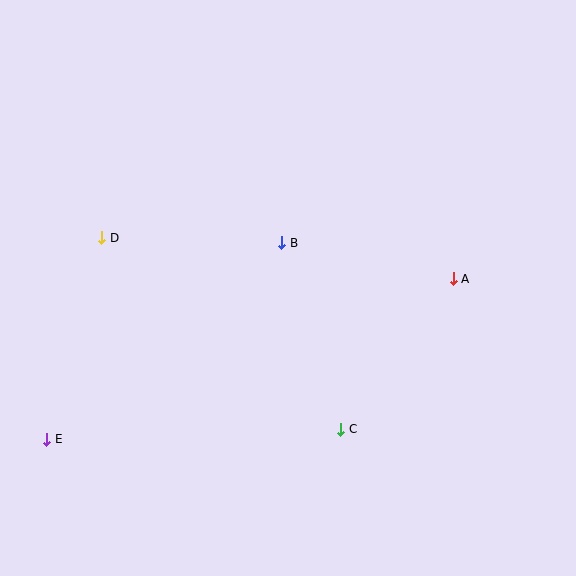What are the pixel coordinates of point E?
Point E is at (47, 439).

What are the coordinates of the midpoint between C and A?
The midpoint between C and A is at (397, 354).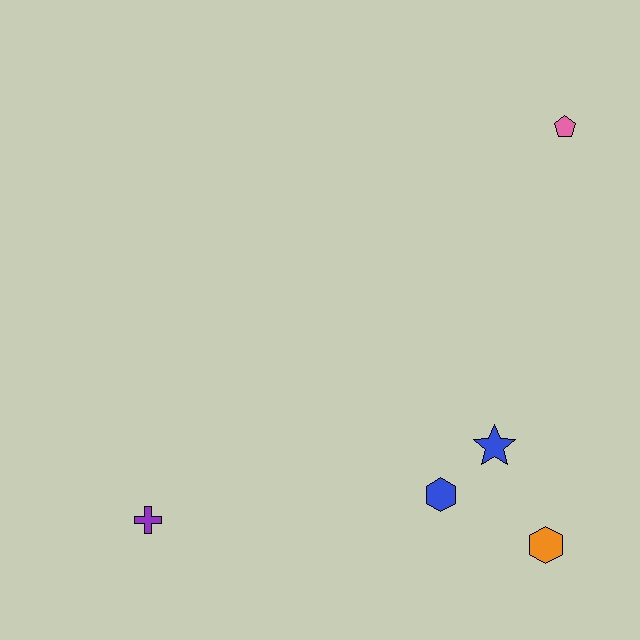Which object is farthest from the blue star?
The purple cross is farthest from the blue star.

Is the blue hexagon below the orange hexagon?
No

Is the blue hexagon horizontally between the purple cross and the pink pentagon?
Yes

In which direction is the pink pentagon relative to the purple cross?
The pink pentagon is to the right of the purple cross.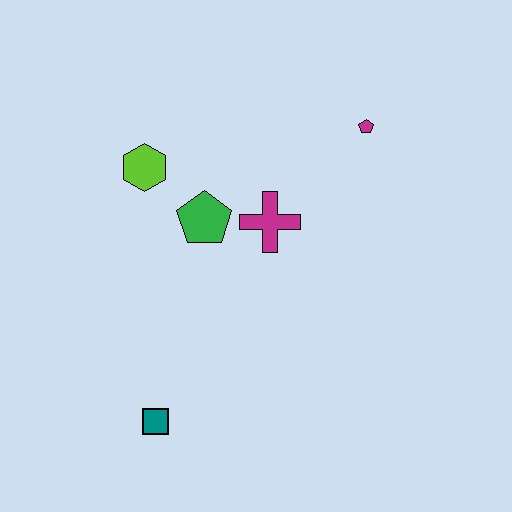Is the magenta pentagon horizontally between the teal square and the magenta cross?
No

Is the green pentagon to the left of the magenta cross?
Yes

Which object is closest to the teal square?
The green pentagon is closest to the teal square.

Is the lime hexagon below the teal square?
No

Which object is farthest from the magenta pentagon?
The teal square is farthest from the magenta pentagon.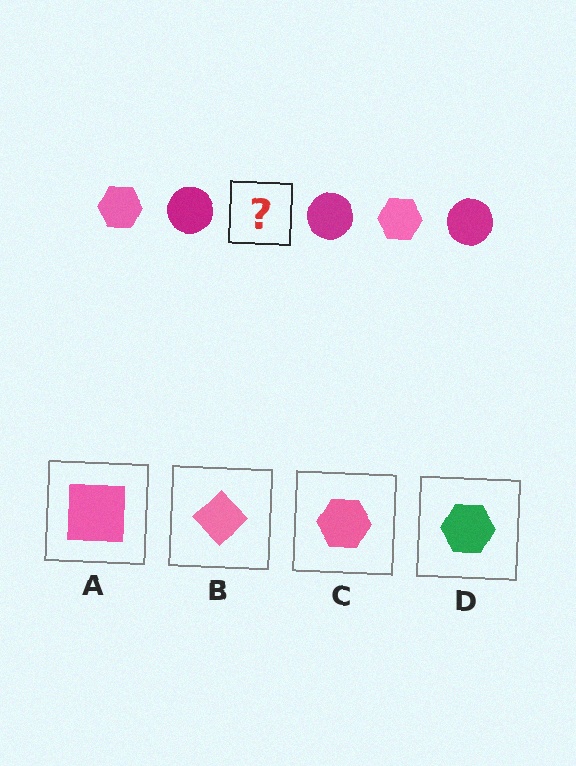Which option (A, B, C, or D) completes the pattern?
C.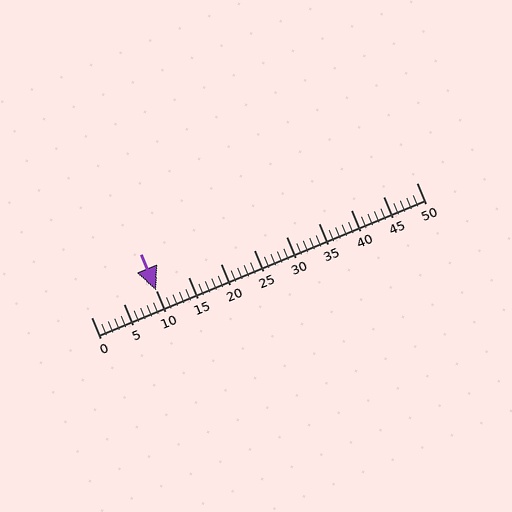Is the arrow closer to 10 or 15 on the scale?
The arrow is closer to 10.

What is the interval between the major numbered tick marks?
The major tick marks are spaced 5 units apart.